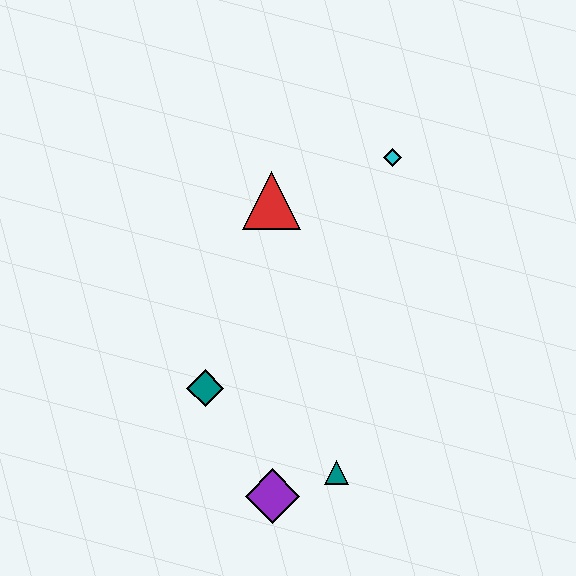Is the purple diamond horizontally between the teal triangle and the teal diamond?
Yes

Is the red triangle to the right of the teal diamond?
Yes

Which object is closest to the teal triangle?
The purple diamond is closest to the teal triangle.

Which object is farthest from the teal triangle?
The cyan diamond is farthest from the teal triangle.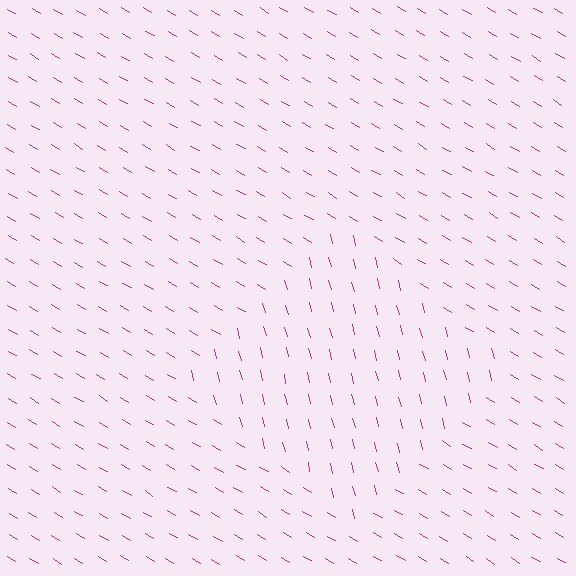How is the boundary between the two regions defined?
The boundary is defined purely by a change in line orientation (approximately 45 degrees difference). All lines are the same color and thickness.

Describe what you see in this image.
The image is filled with small magenta line segments. A diamond region in the image has lines oriented differently from the surrounding lines, creating a visible texture boundary.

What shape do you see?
I see a diamond.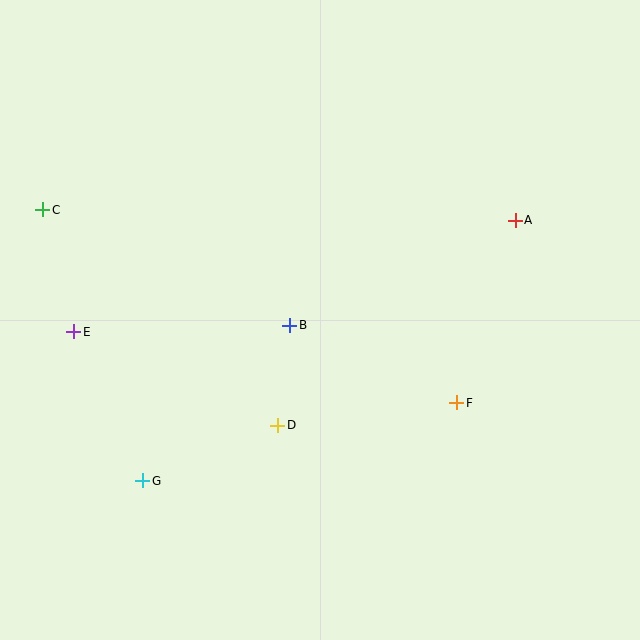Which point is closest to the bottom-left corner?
Point G is closest to the bottom-left corner.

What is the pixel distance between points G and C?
The distance between G and C is 289 pixels.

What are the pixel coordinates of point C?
Point C is at (43, 210).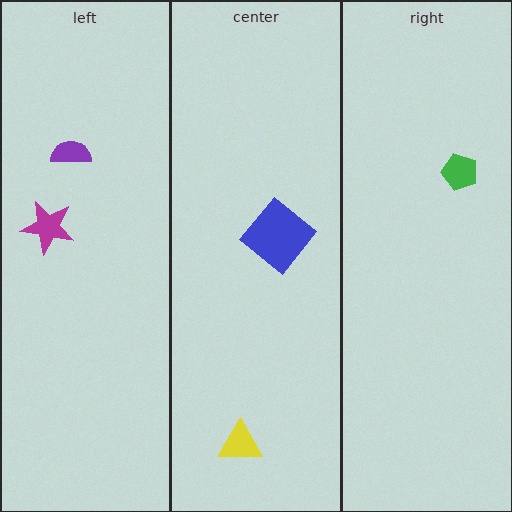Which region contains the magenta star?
The left region.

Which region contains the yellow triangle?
The center region.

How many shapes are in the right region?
1.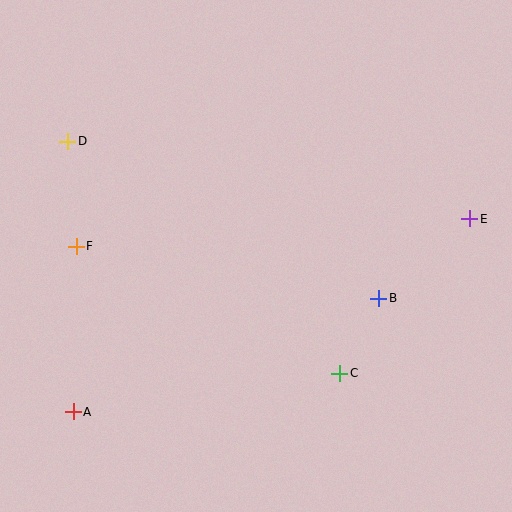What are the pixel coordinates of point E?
Point E is at (470, 219).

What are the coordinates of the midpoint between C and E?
The midpoint between C and E is at (405, 296).